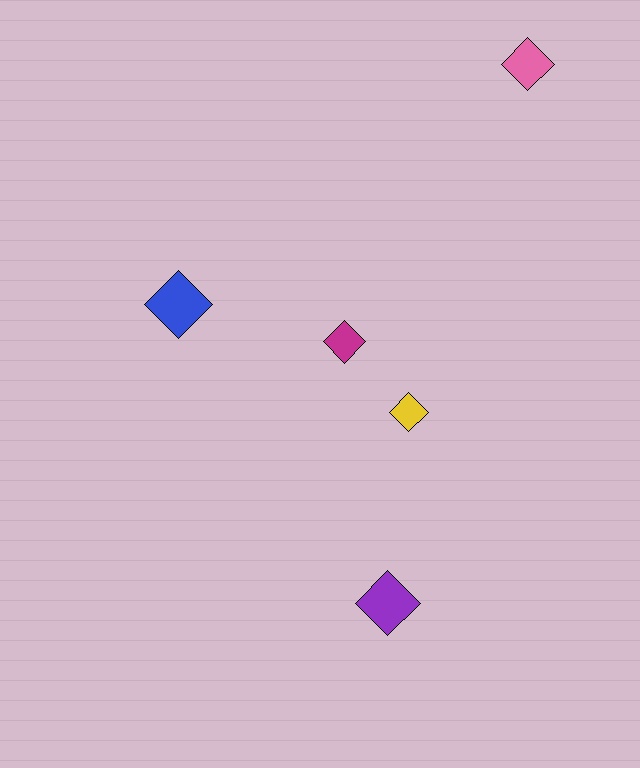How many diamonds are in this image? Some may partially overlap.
There are 5 diamonds.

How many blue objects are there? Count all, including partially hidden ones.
There is 1 blue object.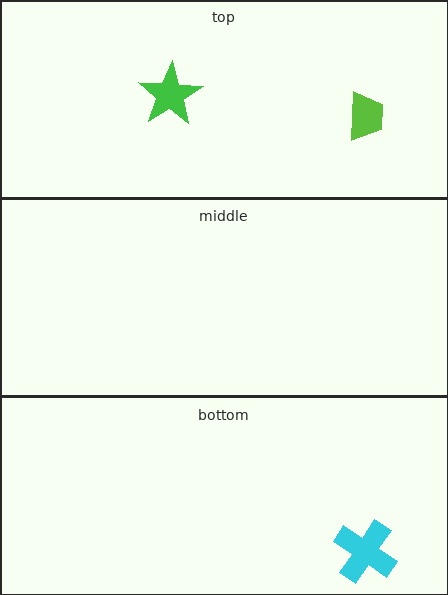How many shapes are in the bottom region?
1.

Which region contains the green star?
The top region.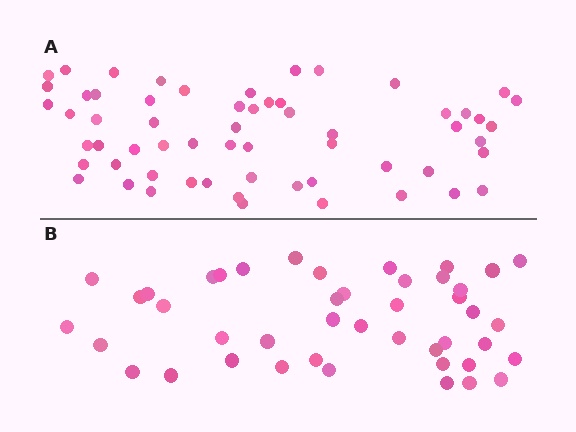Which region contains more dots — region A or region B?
Region A (the top region) has more dots.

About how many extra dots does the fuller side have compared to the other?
Region A has approximately 15 more dots than region B.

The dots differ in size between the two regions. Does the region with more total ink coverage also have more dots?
No. Region B has more total ink coverage because its dots are larger, but region A actually contains more individual dots. Total area can be misleading — the number of items is what matters here.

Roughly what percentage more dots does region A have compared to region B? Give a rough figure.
About 35% more.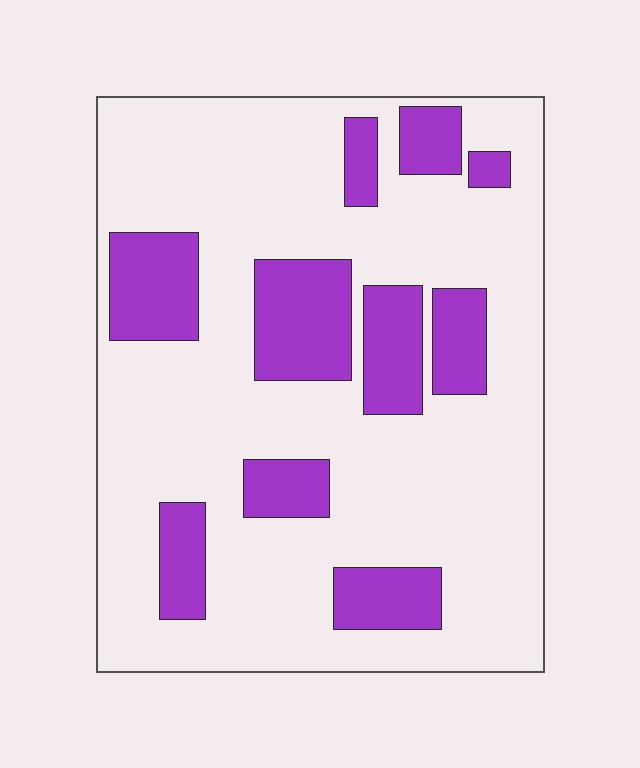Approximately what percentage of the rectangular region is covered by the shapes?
Approximately 25%.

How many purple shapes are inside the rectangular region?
10.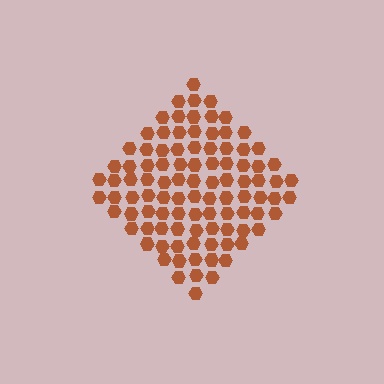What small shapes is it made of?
It is made of small hexagons.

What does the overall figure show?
The overall figure shows a diamond.